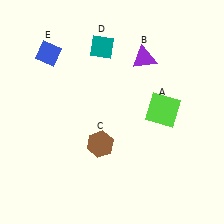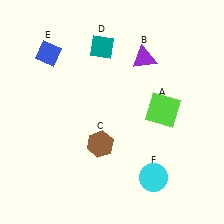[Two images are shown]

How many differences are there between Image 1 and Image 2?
There is 1 difference between the two images.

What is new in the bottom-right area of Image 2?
A cyan circle (F) was added in the bottom-right area of Image 2.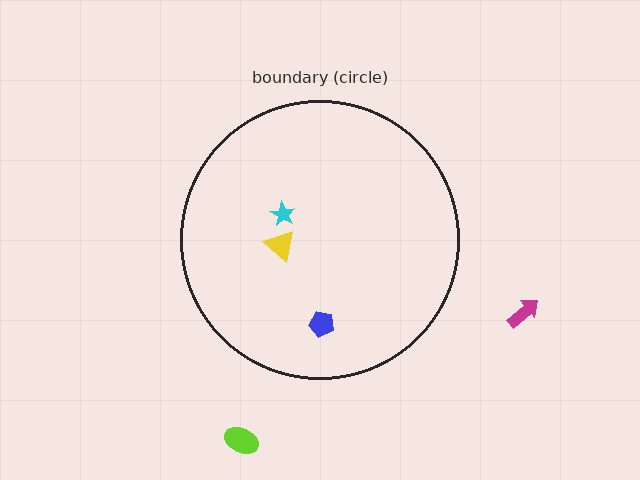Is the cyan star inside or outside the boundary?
Inside.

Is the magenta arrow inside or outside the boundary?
Outside.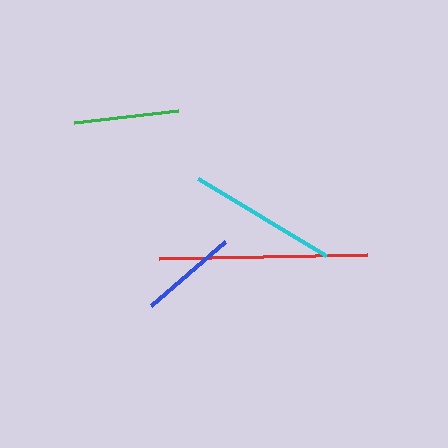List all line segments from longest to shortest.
From longest to shortest: red, cyan, green, blue.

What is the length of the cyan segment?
The cyan segment is approximately 149 pixels long.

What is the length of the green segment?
The green segment is approximately 105 pixels long.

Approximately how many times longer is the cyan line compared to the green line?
The cyan line is approximately 1.4 times the length of the green line.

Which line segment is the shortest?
The blue line is the shortest at approximately 98 pixels.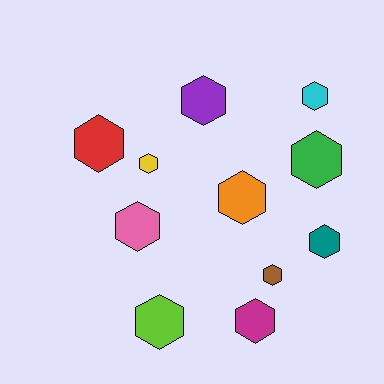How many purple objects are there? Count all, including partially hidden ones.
There is 1 purple object.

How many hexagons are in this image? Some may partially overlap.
There are 11 hexagons.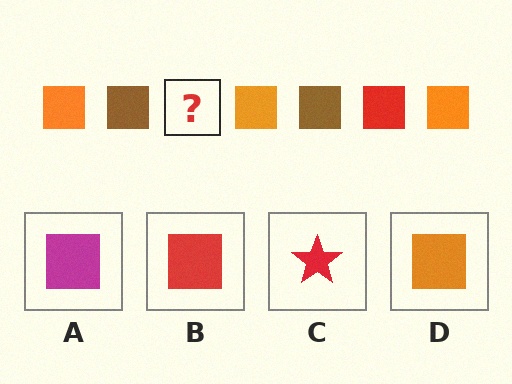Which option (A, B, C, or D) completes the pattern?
B.